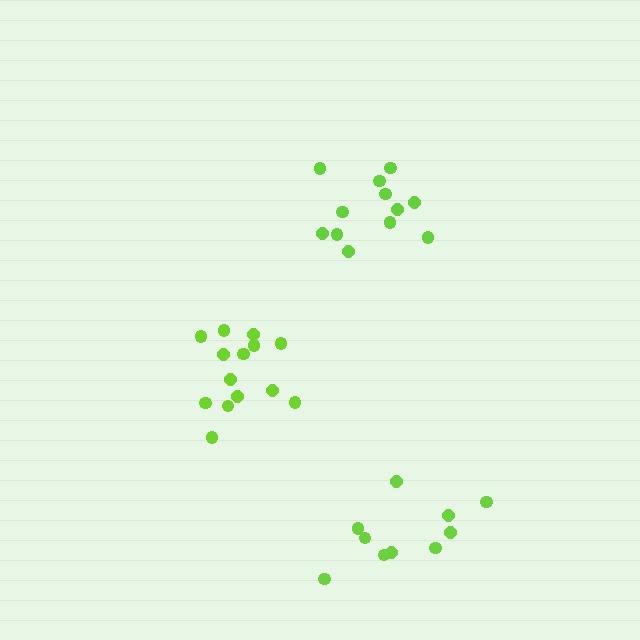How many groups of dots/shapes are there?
There are 3 groups.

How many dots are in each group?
Group 1: 12 dots, Group 2: 14 dots, Group 3: 10 dots (36 total).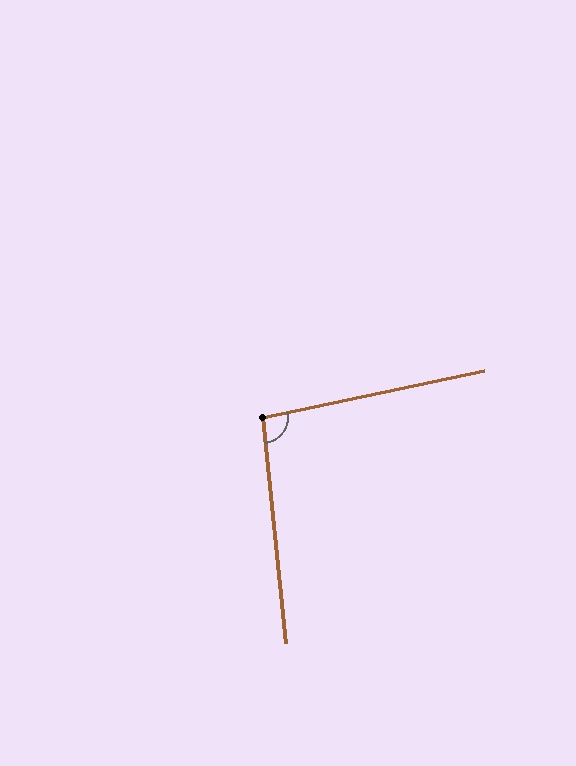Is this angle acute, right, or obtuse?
It is obtuse.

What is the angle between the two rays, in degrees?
Approximately 96 degrees.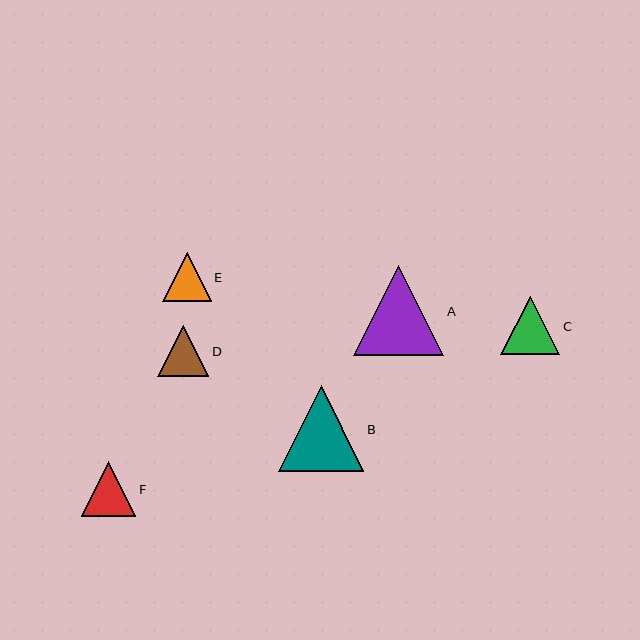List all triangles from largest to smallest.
From largest to smallest: A, B, C, F, D, E.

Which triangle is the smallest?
Triangle E is the smallest with a size of approximately 49 pixels.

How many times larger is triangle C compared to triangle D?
Triangle C is approximately 1.1 times the size of triangle D.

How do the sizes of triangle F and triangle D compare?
Triangle F and triangle D are approximately the same size.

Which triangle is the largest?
Triangle A is the largest with a size of approximately 90 pixels.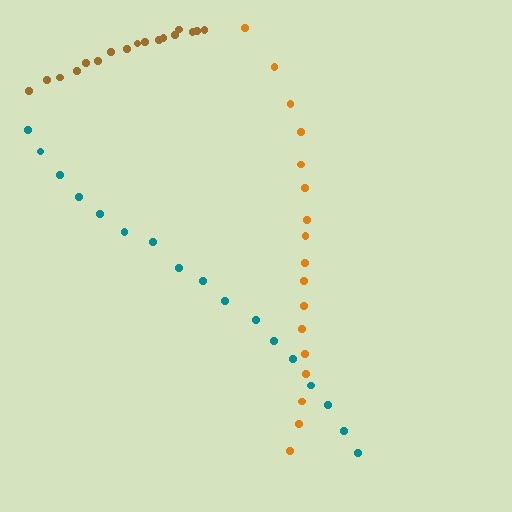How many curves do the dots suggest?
There are 3 distinct paths.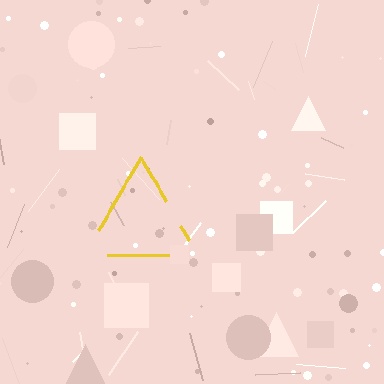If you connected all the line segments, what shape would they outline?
They would outline a triangle.